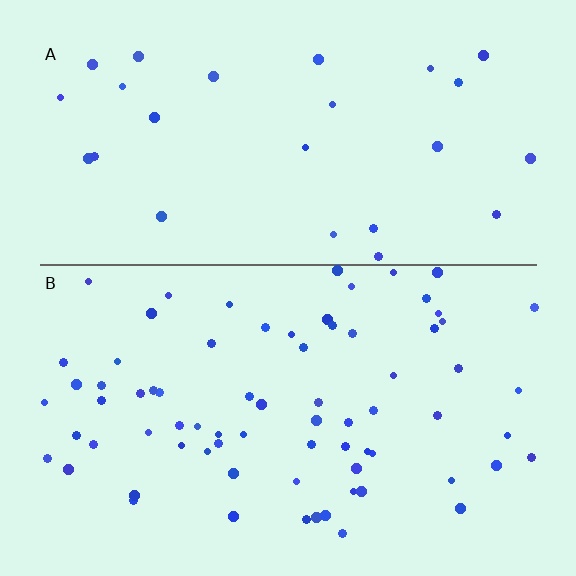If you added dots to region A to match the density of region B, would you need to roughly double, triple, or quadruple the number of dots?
Approximately triple.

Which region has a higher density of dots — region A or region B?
B (the bottom).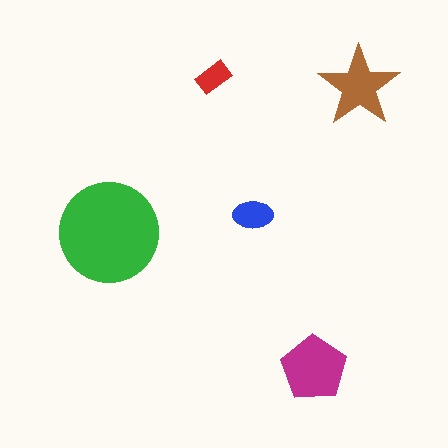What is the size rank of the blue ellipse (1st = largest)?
4th.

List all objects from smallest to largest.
The red rectangle, the blue ellipse, the brown star, the magenta pentagon, the green circle.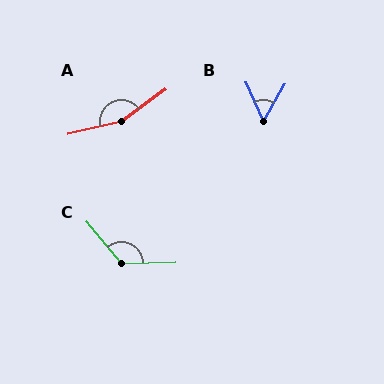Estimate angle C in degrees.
Approximately 129 degrees.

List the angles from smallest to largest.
B (55°), C (129°), A (157°).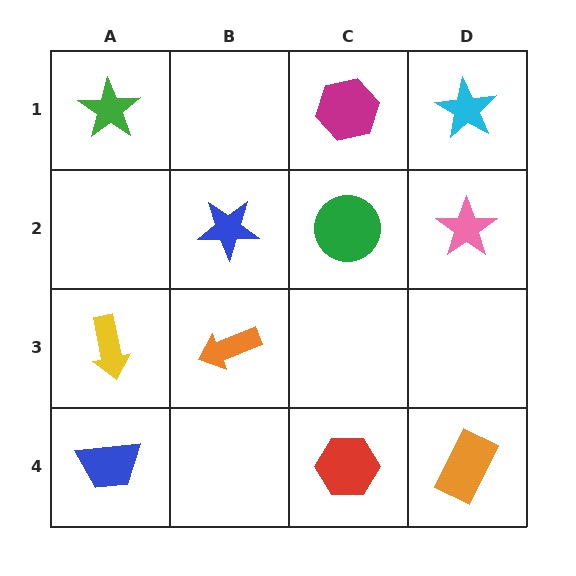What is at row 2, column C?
A green circle.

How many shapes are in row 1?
3 shapes.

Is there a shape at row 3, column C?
No, that cell is empty.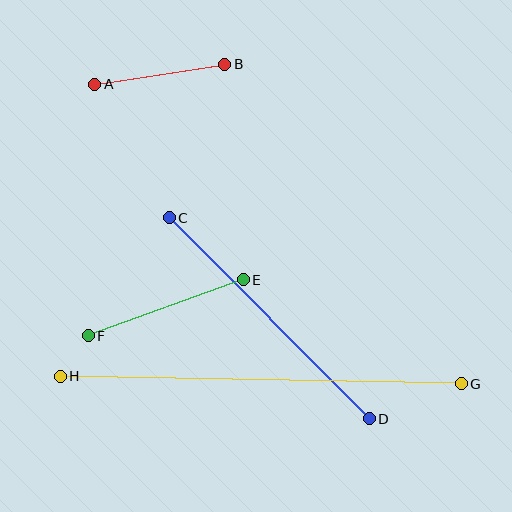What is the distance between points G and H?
The distance is approximately 401 pixels.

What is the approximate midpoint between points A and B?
The midpoint is at approximately (160, 74) pixels.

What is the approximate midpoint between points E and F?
The midpoint is at approximately (166, 308) pixels.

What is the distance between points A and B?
The distance is approximately 131 pixels.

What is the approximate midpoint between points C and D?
The midpoint is at approximately (269, 318) pixels.